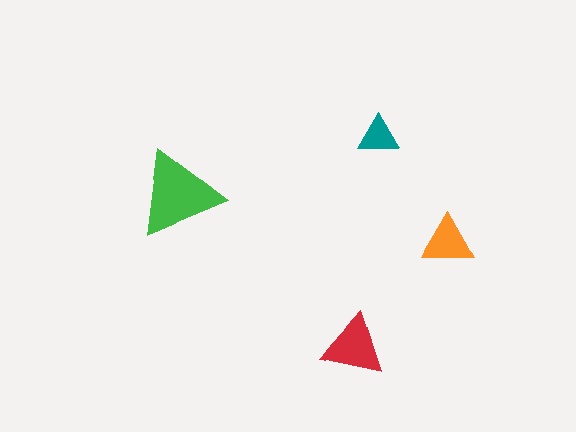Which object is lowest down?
The red triangle is bottommost.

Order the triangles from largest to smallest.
the green one, the red one, the orange one, the teal one.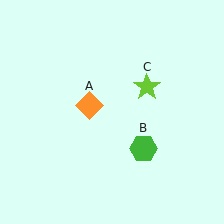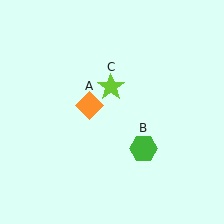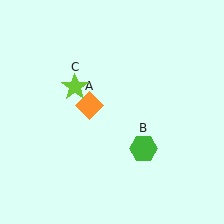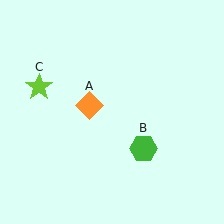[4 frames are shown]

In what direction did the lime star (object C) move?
The lime star (object C) moved left.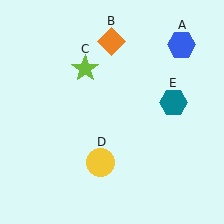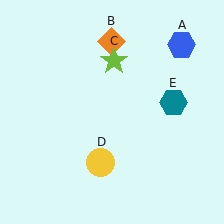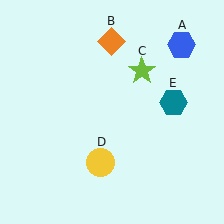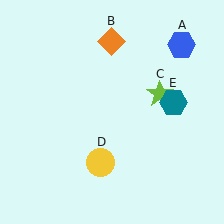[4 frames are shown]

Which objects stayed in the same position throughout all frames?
Blue hexagon (object A) and orange diamond (object B) and yellow circle (object D) and teal hexagon (object E) remained stationary.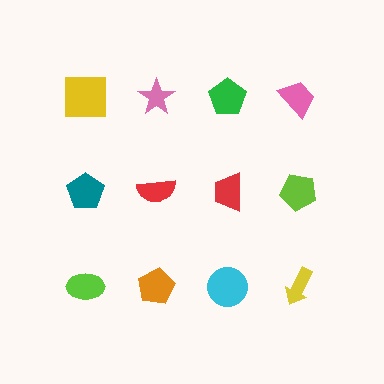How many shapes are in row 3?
4 shapes.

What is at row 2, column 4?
A lime pentagon.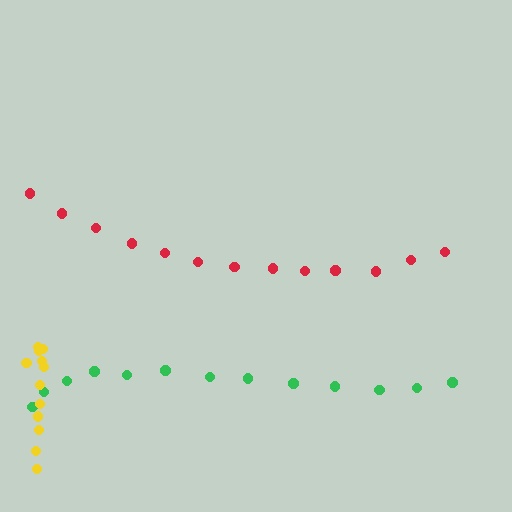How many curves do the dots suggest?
There are 3 distinct paths.